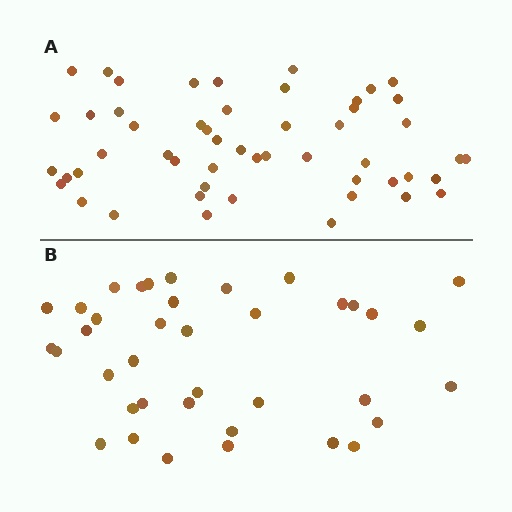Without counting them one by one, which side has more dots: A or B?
Region A (the top region) has more dots.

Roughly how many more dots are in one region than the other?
Region A has approximately 15 more dots than region B.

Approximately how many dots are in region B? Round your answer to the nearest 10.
About 40 dots. (The exact count is 38, which rounds to 40.)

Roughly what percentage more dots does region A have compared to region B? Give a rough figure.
About 35% more.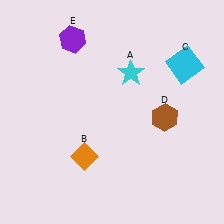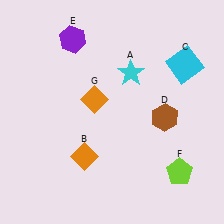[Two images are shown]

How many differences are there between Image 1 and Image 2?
There are 2 differences between the two images.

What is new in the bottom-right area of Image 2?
A lime pentagon (F) was added in the bottom-right area of Image 2.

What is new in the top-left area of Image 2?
An orange diamond (G) was added in the top-left area of Image 2.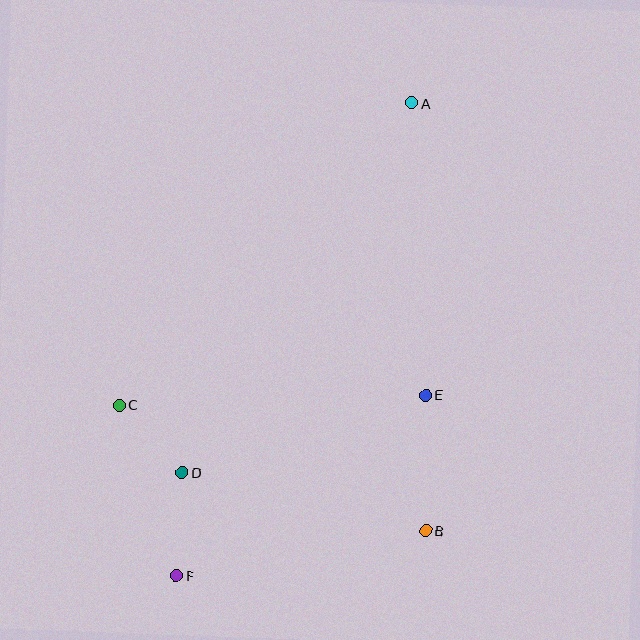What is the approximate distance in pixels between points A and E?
The distance between A and E is approximately 293 pixels.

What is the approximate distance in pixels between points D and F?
The distance between D and F is approximately 103 pixels.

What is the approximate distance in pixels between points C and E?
The distance between C and E is approximately 306 pixels.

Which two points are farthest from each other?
Points A and F are farthest from each other.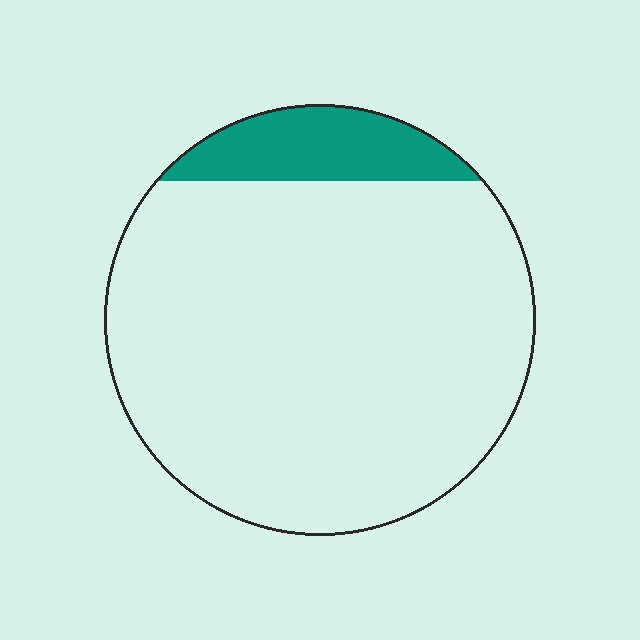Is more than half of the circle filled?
No.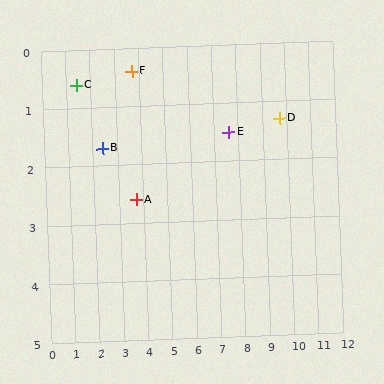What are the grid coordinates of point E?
Point E is at approximately (7.6, 1.5).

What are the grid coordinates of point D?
Point D is at approximately (9.7, 1.3).